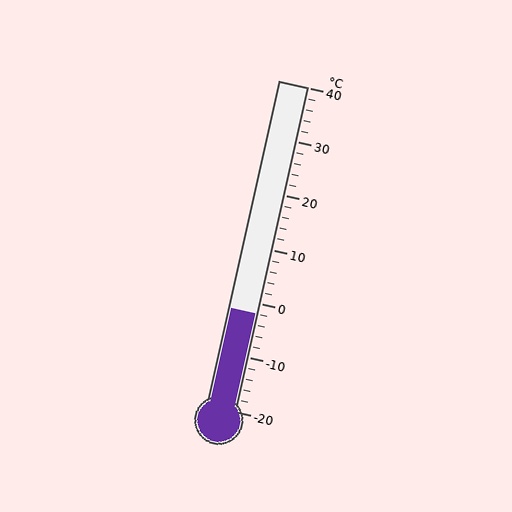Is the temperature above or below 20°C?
The temperature is below 20°C.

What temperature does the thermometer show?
The thermometer shows approximately -2°C.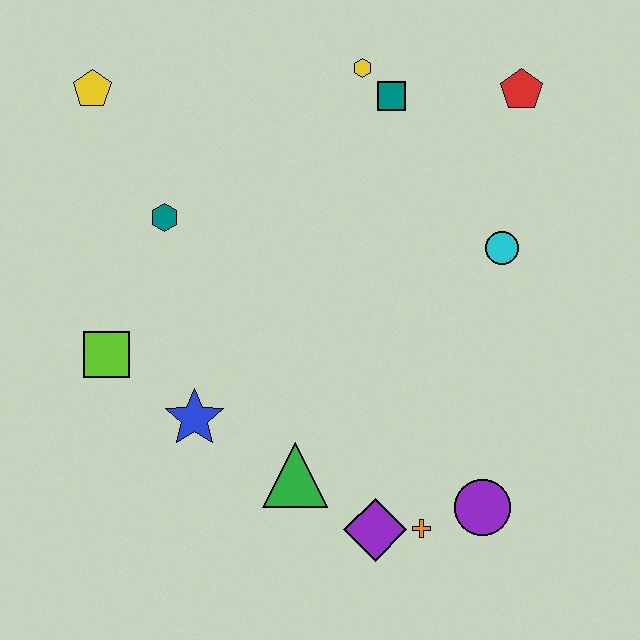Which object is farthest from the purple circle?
The yellow pentagon is farthest from the purple circle.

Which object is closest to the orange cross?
The purple diamond is closest to the orange cross.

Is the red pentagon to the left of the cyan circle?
No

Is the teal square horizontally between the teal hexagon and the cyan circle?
Yes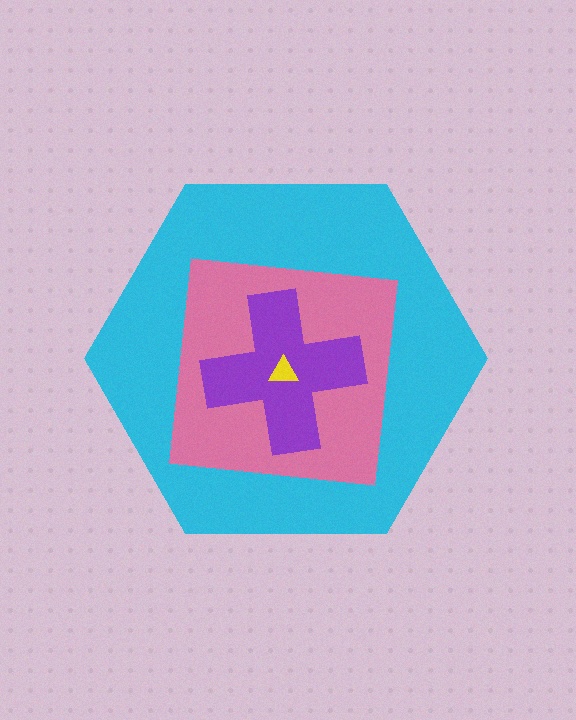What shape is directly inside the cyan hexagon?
The pink square.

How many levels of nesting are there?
4.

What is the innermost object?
The yellow triangle.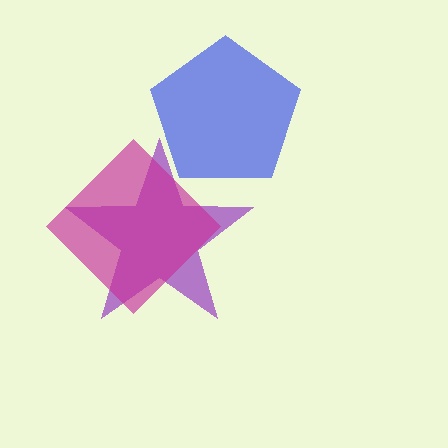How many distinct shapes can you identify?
There are 3 distinct shapes: a purple star, a magenta diamond, a blue pentagon.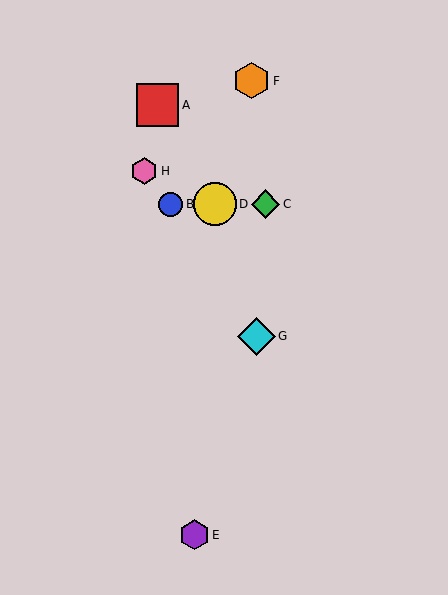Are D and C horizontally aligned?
Yes, both are at y≈204.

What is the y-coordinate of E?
Object E is at y≈535.